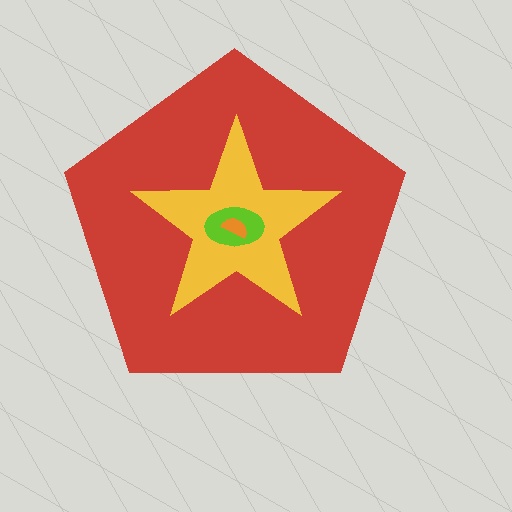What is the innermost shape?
The orange semicircle.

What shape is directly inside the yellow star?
The lime ellipse.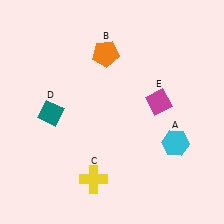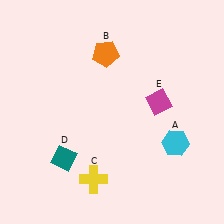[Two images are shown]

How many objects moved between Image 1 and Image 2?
1 object moved between the two images.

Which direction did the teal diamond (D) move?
The teal diamond (D) moved down.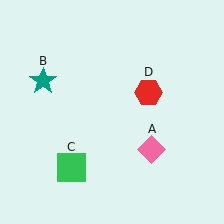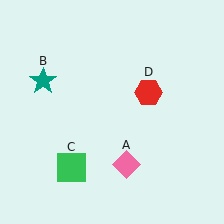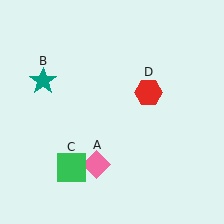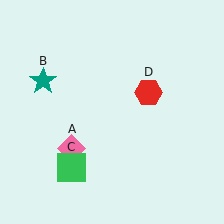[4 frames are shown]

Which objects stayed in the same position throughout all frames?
Teal star (object B) and green square (object C) and red hexagon (object D) remained stationary.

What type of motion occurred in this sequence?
The pink diamond (object A) rotated clockwise around the center of the scene.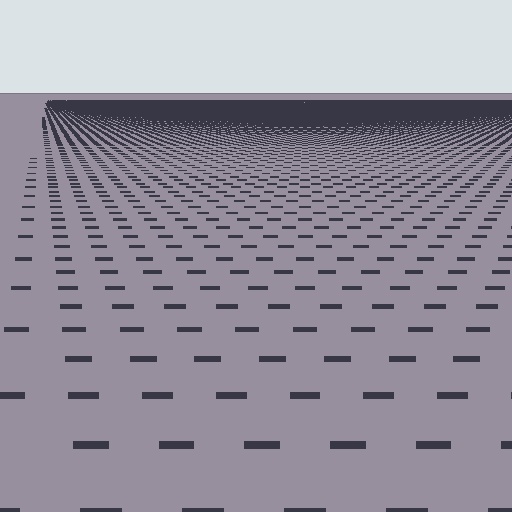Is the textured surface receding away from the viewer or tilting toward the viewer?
The surface is receding away from the viewer. Texture elements get smaller and denser toward the top.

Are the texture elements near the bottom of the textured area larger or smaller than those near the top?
Larger. Near the bottom, elements are closer to the viewer and appear at a bigger on-screen size.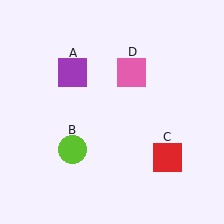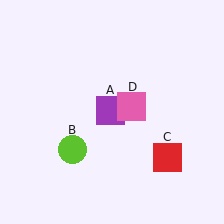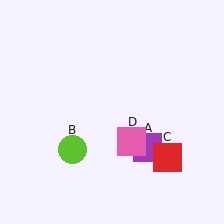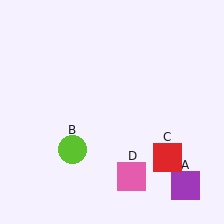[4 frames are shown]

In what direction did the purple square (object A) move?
The purple square (object A) moved down and to the right.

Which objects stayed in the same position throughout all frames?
Lime circle (object B) and red square (object C) remained stationary.